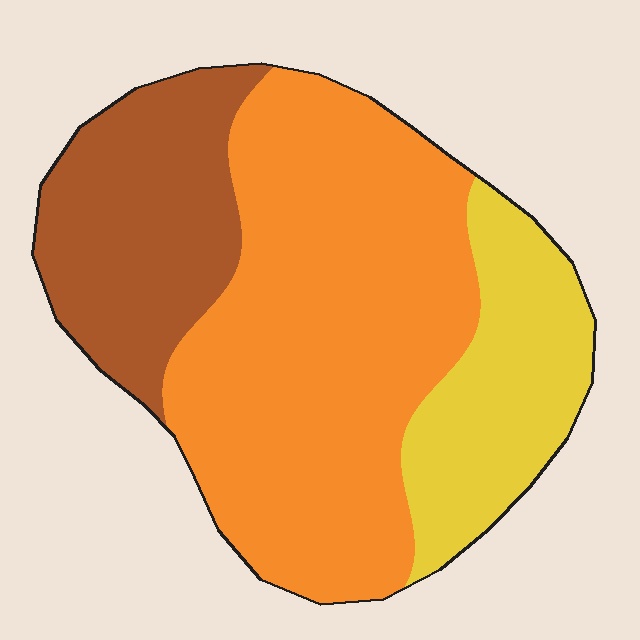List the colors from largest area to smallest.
From largest to smallest: orange, brown, yellow.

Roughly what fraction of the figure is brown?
Brown takes up about one quarter (1/4) of the figure.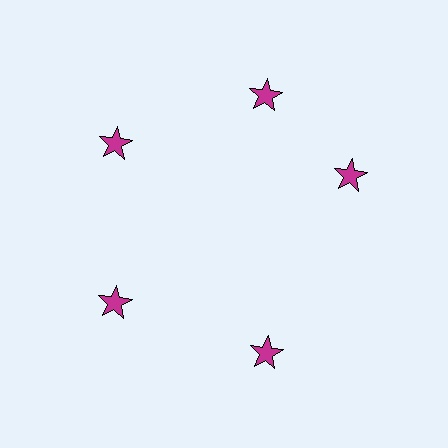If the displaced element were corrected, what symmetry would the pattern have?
It would have 5-fold rotational symmetry — the pattern would map onto itself every 72 degrees.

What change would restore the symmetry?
The symmetry would be restored by rotating it back into even spacing with its neighbors so that all 5 stars sit at equal angles and equal distance from the center.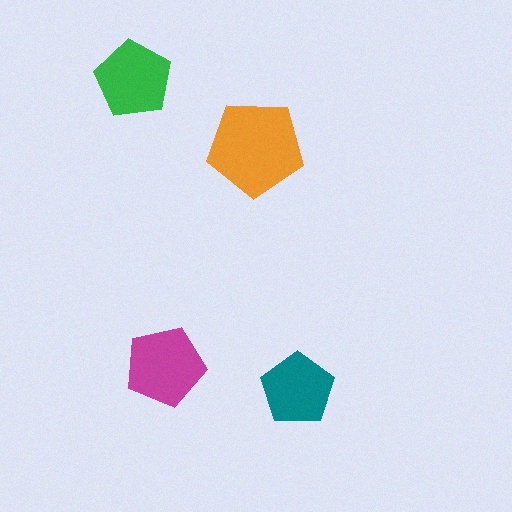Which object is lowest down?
The teal pentagon is bottommost.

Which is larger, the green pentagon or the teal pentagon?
The green one.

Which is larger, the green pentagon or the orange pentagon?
The orange one.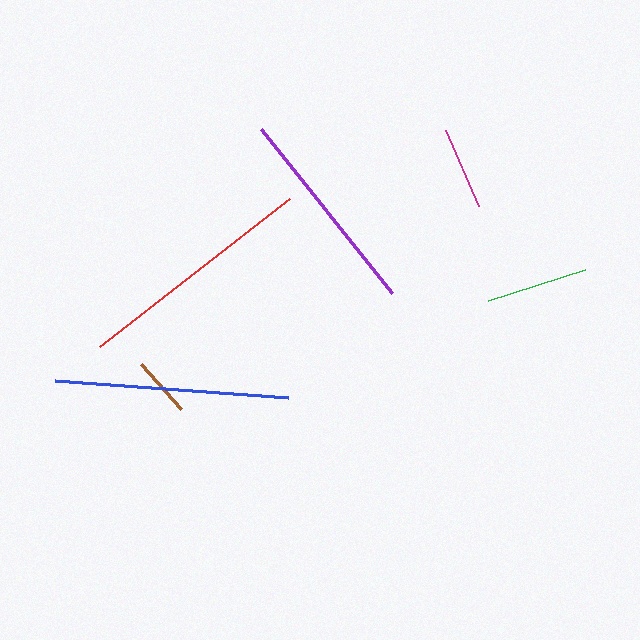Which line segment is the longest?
The red line is the longest at approximately 240 pixels.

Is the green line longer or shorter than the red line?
The red line is longer than the green line.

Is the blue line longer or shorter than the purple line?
The blue line is longer than the purple line.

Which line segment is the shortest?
The brown line is the shortest at approximately 60 pixels.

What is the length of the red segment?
The red segment is approximately 240 pixels long.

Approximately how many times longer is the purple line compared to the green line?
The purple line is approximately 2.1 times the length of the green line.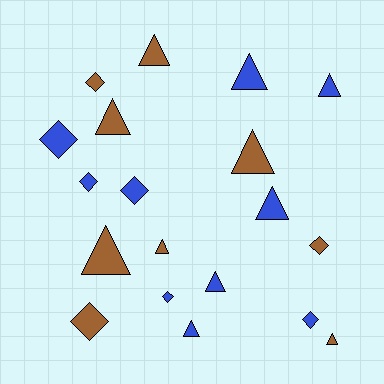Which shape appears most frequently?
Triangle, with 11 objects.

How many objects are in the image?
There are 19 objects.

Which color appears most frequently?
Blue, with 10 objects.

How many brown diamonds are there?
There are 3 brown diamonds.